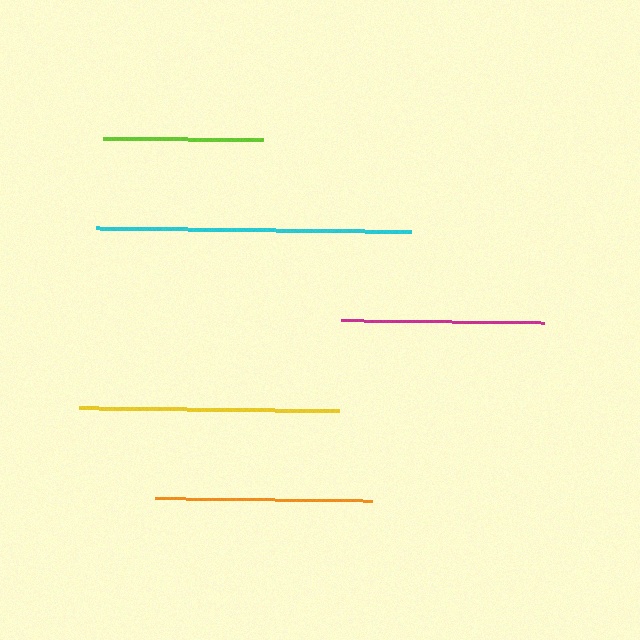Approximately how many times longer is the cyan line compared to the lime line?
The cyan line is approximately 2.0 times the length of the lime line.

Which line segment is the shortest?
The lime line is the shortest at approximately 160 pixels.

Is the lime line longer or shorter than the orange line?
The orange line is longer than the lime line.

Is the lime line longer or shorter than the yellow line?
The yellow line is longer than the lime line.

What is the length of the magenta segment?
The magenta segment is approximately 203 pixels long.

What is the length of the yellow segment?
The yellow segment is approximately 260 pixels long.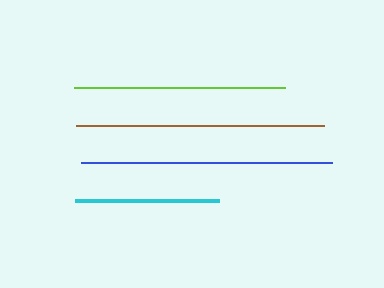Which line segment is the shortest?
The cyan line is the shortest at approximately 144 pixels.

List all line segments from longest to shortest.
From longest to shortest: blue, brown, lime, cyan.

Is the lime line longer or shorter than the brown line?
The brown line is longer than the lime line.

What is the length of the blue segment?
The blue segment is approximately 250 pixels long.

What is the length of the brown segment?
The brown segment is approximately 248 pixels long.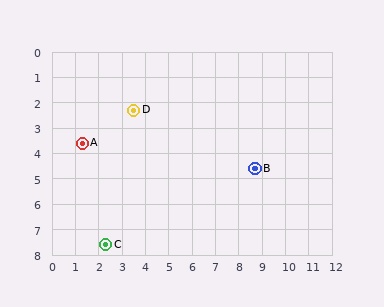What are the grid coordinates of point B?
Point B is at approximately (8.7, 4.6).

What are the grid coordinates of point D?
Point D is at approximately (3.5, 2.3).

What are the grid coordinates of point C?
Point C is at approximately (2.3, 7.6).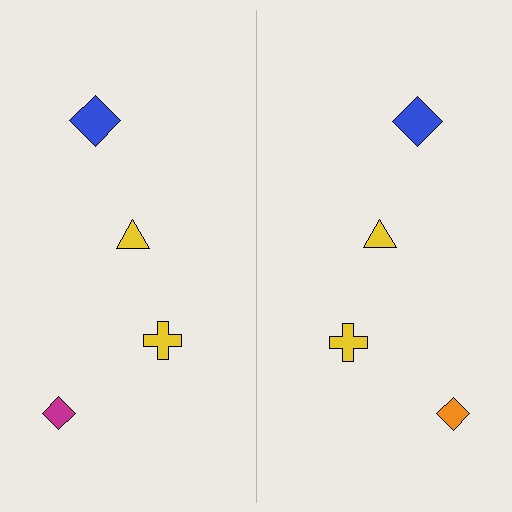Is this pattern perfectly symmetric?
No, the pattern is not perfectly symmetric. The orange diamond on the right side breaks the symmetry — its mirror counterpart is magenta.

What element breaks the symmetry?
The orange diamond on the right side breaks the symmetry — its mirror counterpart is magenta.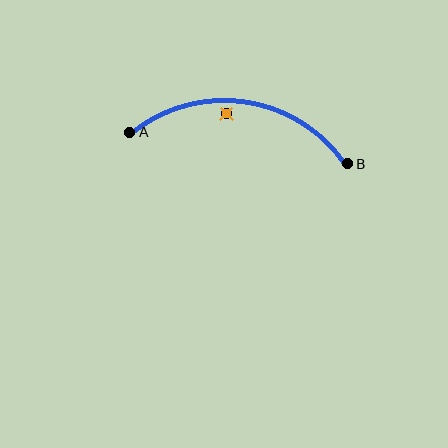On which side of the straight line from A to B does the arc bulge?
The arc bulges above the straight line connecting A and B.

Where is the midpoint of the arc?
The arc midpoint is the point on the curve farthest from the straight line joining A and B. It sits above that line.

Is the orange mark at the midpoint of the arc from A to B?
No — the orange mark does not lie on the arc at all. It sits slightly inside the curve.